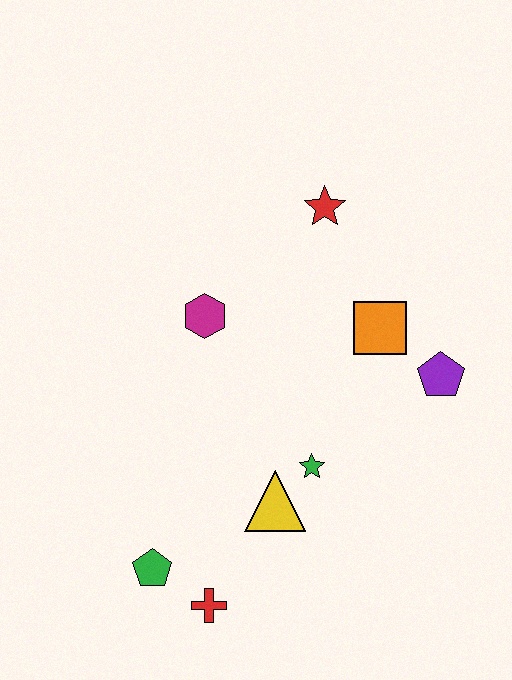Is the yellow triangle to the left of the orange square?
Yes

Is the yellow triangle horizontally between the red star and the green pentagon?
Yes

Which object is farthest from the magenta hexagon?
The red cross is farthest from the magenta hexagon.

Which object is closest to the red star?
The orange square is closest to the red star.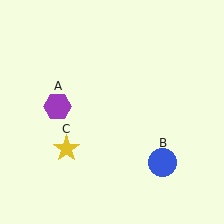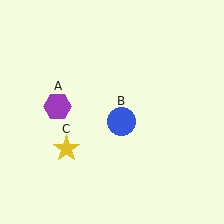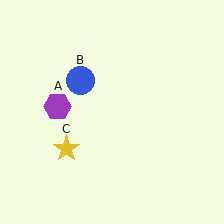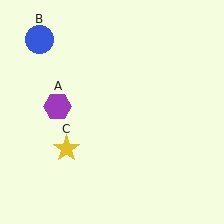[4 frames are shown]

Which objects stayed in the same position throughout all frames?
Purple hexagon (object A) and yellow star (object C) remained stationary.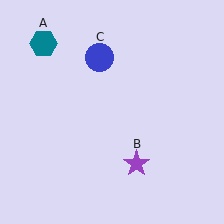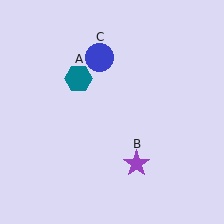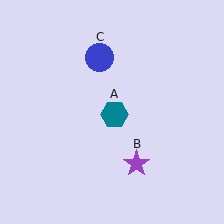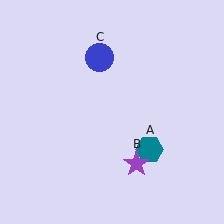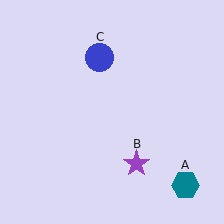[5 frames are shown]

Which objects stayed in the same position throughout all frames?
Purple star (object B) and blue circle (object C) remained stationary.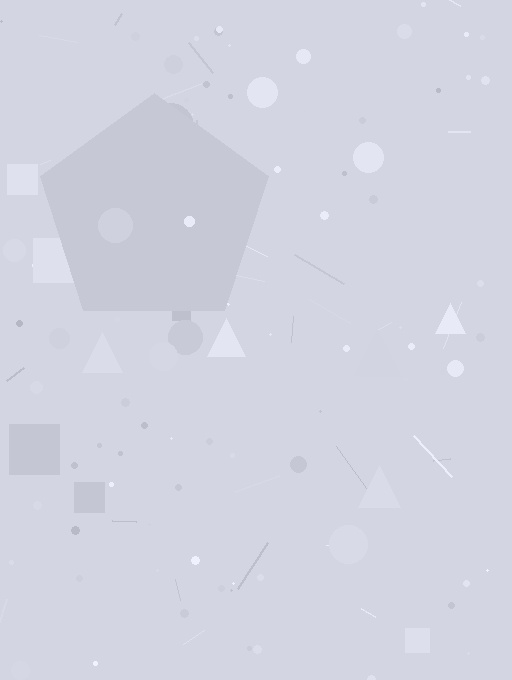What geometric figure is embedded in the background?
A pentagon is embedded in the background.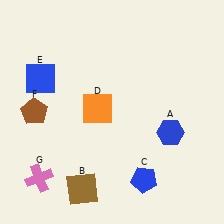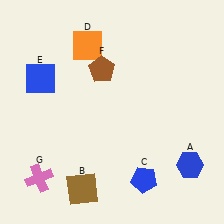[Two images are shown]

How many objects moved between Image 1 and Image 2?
3 objects moved between the two images.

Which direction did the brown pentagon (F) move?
The brown pentagon (F) moved right.